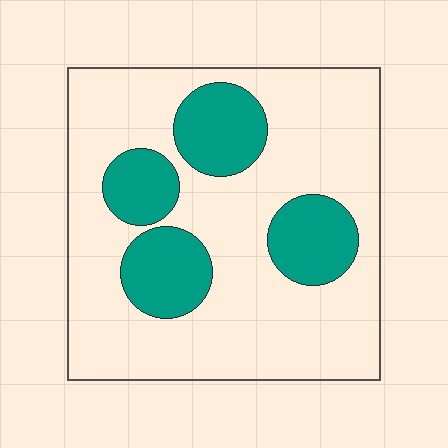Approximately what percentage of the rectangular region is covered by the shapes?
Approximately 25%.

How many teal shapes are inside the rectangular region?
4.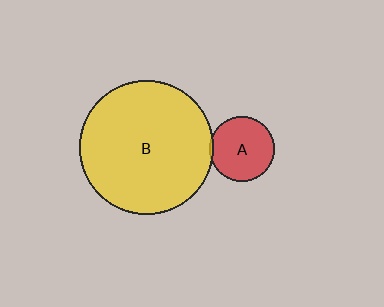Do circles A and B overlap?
Yes.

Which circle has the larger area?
Circle B (yellow).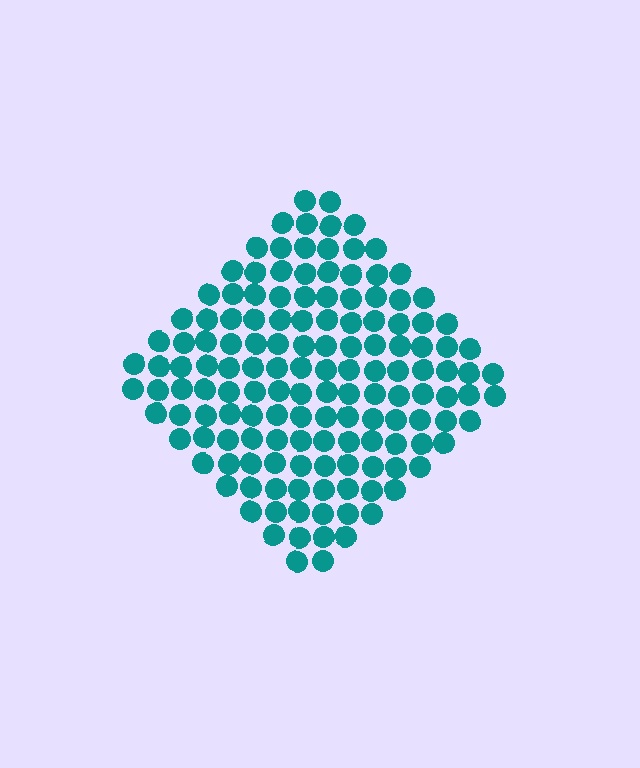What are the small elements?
The small elements are circles.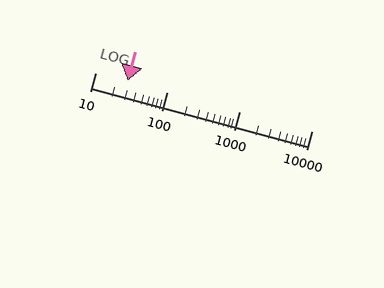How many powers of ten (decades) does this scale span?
The scale spans 3 decades, from 10 to 10000.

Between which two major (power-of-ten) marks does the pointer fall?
The pointer is between 10 and 100.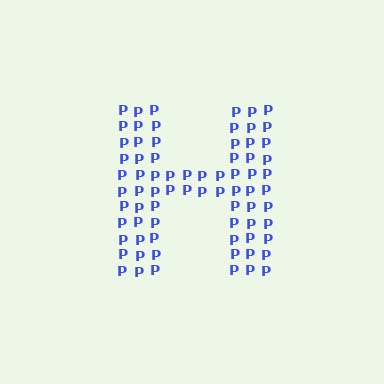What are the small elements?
The small elements are letter P's.